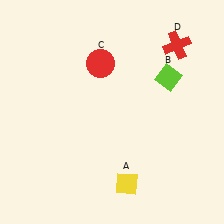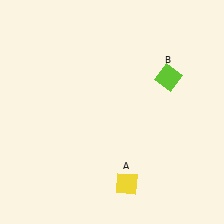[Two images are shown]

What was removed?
The red cross (D), the red circle (C) were removed in Image 2.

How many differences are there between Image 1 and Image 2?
There are 2 differences between the two images.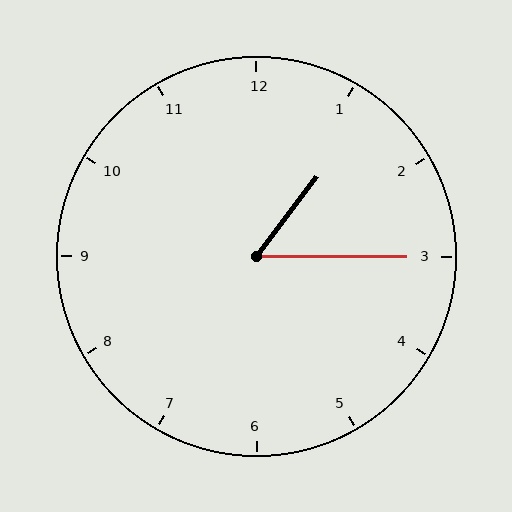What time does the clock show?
1:15.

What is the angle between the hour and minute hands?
Approximately 52 degrees.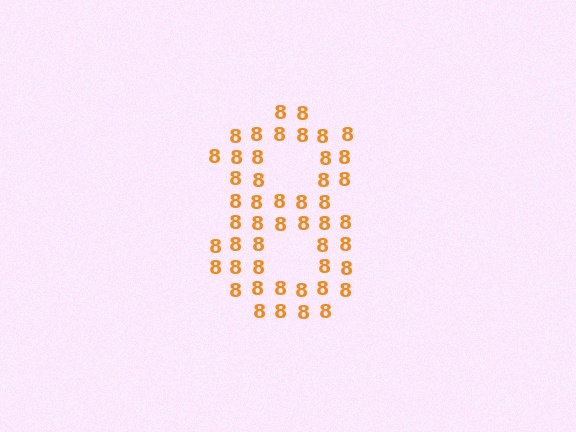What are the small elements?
The small elements are digit 8's.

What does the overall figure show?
The overall figure shows the digit 8.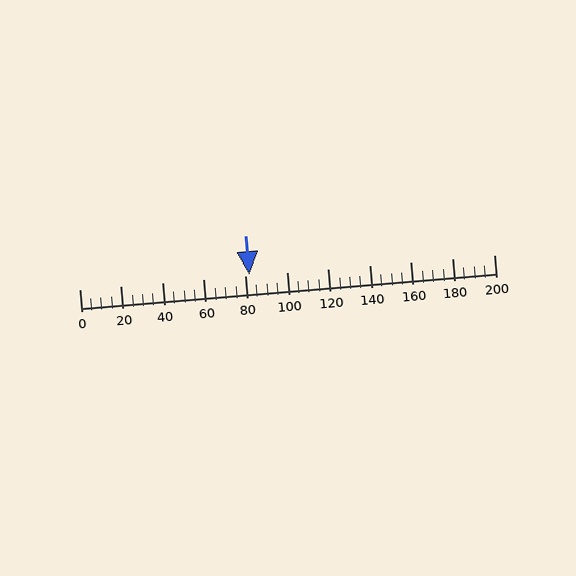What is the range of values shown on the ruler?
The ruler shows values from 0 to 200.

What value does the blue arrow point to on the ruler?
The blue arrow points to approximately 82.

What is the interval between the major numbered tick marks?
The major tick marks are spaced 20 units apart.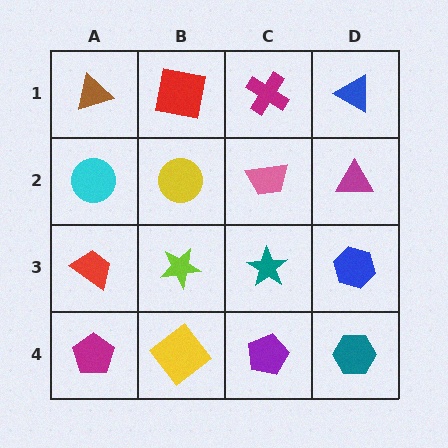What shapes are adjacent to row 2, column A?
A brown triangle (row 1, column A), a red trapezoid (row 3, column A), a yellow circle (row 2, column B).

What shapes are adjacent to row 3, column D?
A magenta triangle (row 2, column D), a teal hexagon (row 4, column D), a teal star (row 3, column C).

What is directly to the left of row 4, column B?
A magenta pentagon.